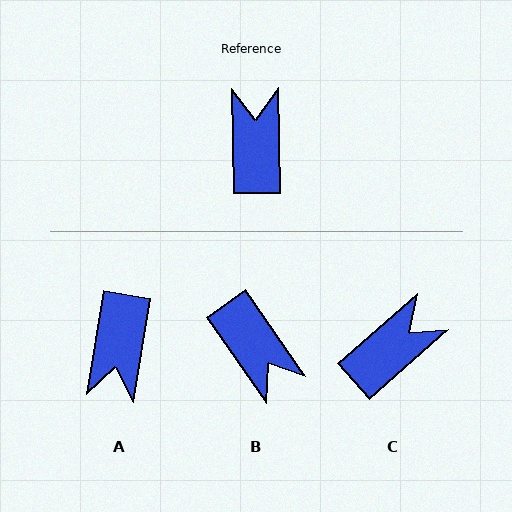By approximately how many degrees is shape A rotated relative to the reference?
Approximately 170 degrees counter-clockwise.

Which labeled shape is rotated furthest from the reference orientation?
A, about 170 degrees away.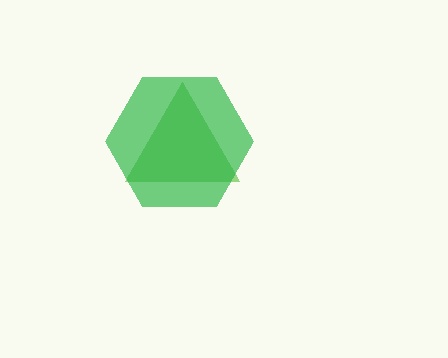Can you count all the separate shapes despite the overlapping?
Yes, there are 2 separate shapes.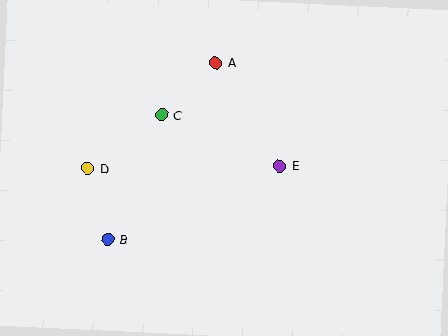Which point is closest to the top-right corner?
Point E is closest to the top-right corner.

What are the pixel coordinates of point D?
Point D is at (87, 168).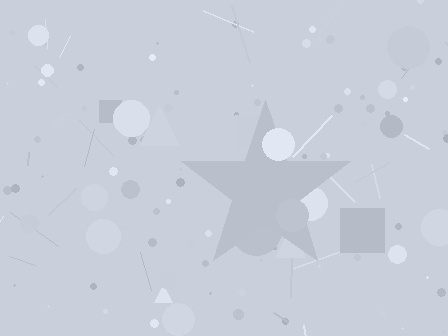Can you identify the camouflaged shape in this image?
The camouflaged shape is a star.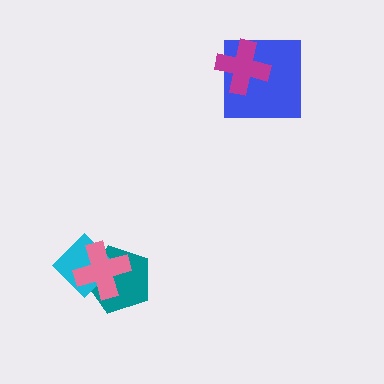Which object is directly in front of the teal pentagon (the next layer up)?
The cyan diamond is directly in front of the teal pentagon.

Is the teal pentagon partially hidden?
Yes, it is partially covered by another shape.